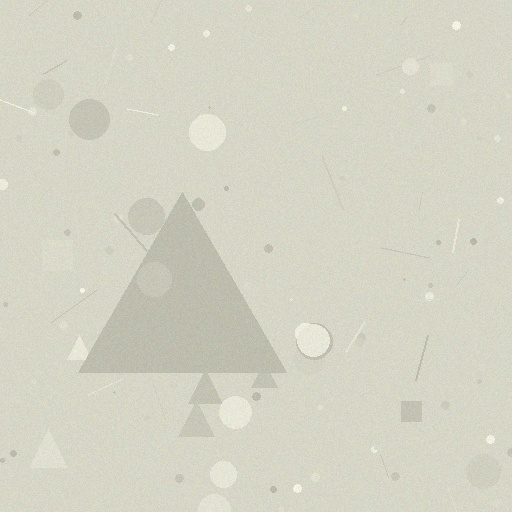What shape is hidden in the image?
A triangle is hidden in the image.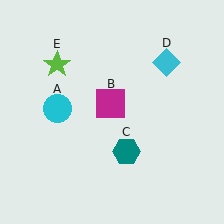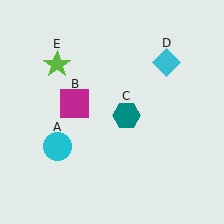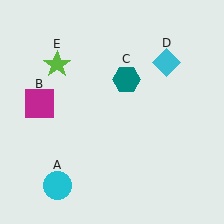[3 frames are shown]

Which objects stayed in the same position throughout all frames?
Cyan diamond (object D) and lime star (object E) remained stationary.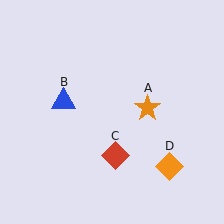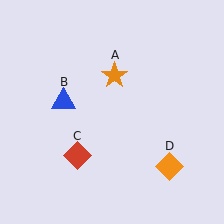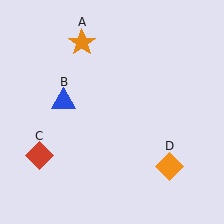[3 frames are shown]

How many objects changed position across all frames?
2 objects changed position: orange star (object A), red diamond (object C).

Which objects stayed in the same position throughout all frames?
Blue triangle (object B) and orange diamond (object D) remained stationary.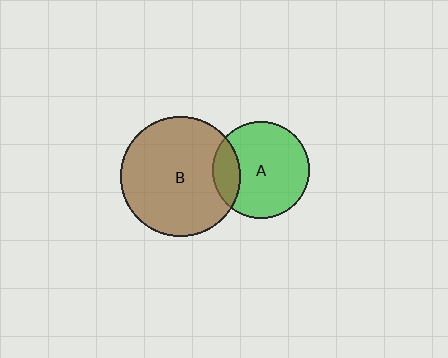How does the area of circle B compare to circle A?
Approximately 1.5 times.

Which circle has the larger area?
Circle B (brown).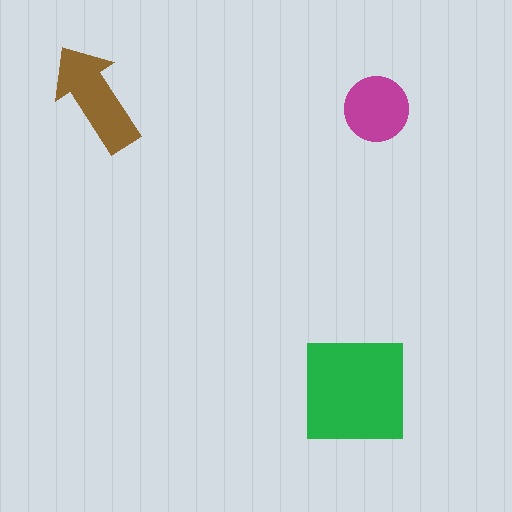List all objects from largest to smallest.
The green square, the brown arrow, the magenta circle.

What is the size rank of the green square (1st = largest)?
1st.